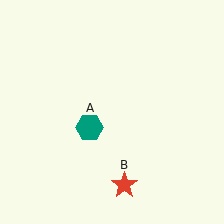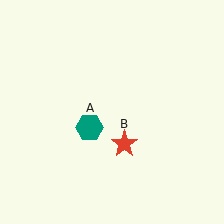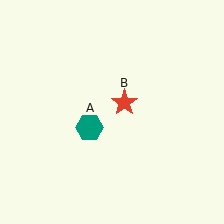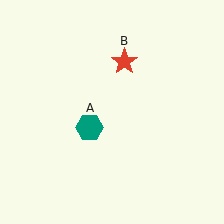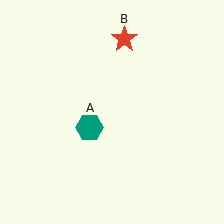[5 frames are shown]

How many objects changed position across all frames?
1 object changed position: red star (object B).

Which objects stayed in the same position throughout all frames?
Teal hexagon (object A) remained stationary.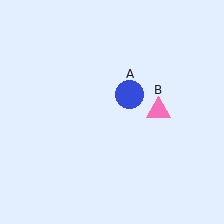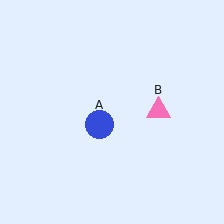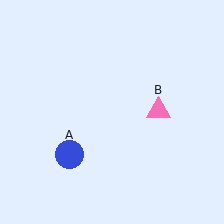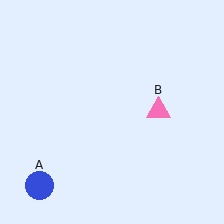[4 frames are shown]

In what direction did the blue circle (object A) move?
The blue circle (object A) moved down and to the left.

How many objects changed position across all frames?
1 object changed position: blue circle (object A).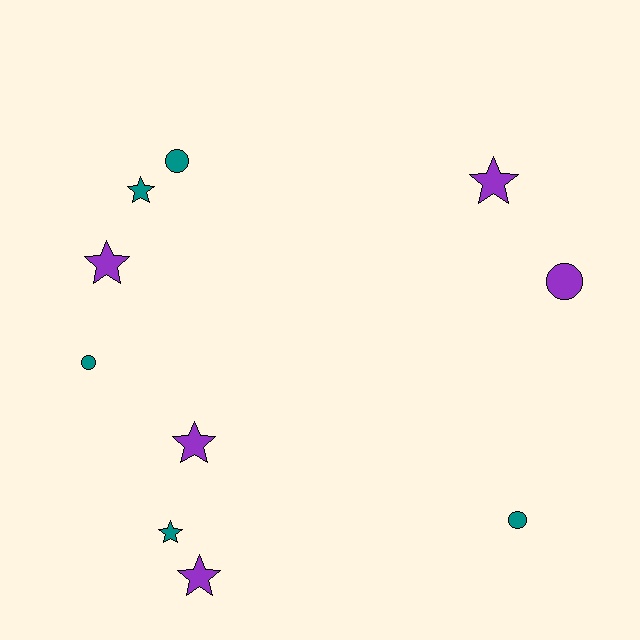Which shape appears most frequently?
Star, with 6 objects.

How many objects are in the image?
There are 10 objects.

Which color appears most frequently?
Teal, with 5 objects.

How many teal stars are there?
There are 2 teal stars.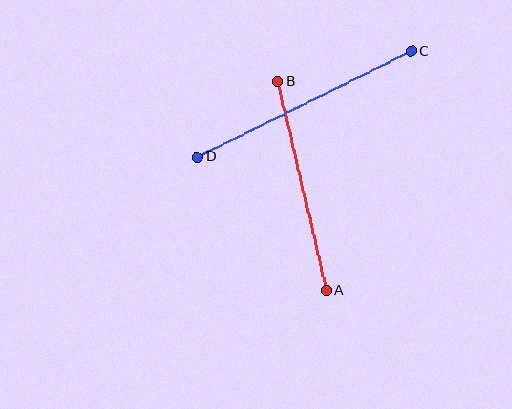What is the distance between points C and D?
The distance is approximately 238 pixels.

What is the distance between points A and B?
The distance is approximately 215 pixels.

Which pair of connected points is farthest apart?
Points C and D are farthest apart.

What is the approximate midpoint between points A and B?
The midpoint is at approximately (302, 186) pixels.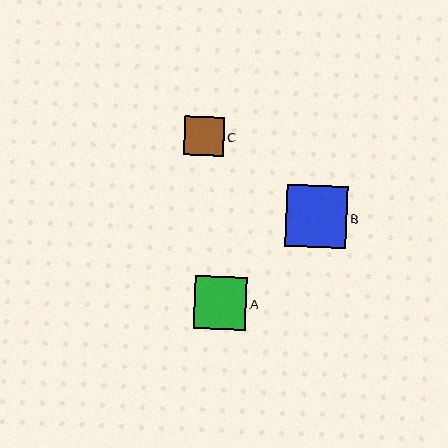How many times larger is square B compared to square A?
Square B is approximately 1.2 times the size of square A.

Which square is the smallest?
Square C is the smallest with a size of approximately 39 pixels.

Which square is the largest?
Square B is the largest with a size of approximately 61 pixels.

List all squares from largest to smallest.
From largest to smallest: B, A, C.